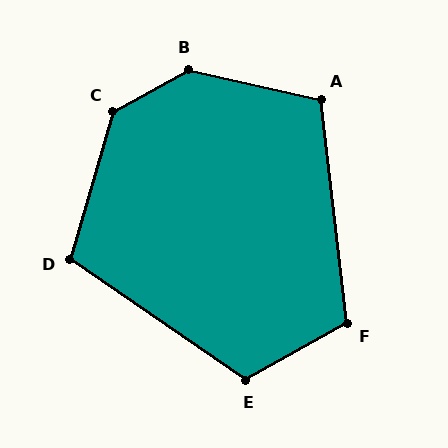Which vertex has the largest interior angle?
B, at approximately 138 degrees.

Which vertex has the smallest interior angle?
D, at approximately 109 degrees.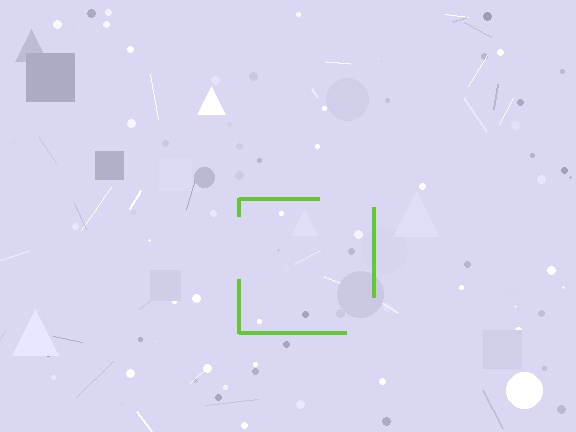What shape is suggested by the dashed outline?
The dashed outline suggests a square.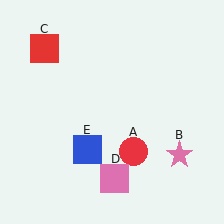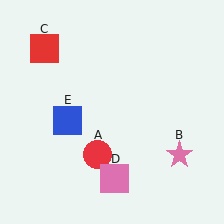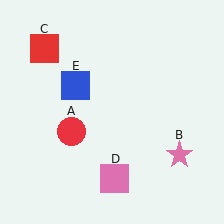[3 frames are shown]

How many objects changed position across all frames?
2 objects changed position: red circle (object A), blue square (object E).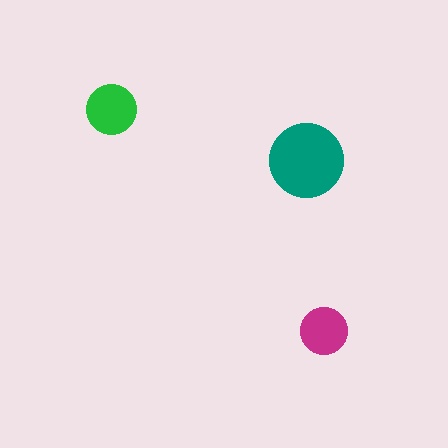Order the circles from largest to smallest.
the teal one, the green one, the magenta one.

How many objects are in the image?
There are 3 objects in the image.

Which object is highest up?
The green circle is topmost.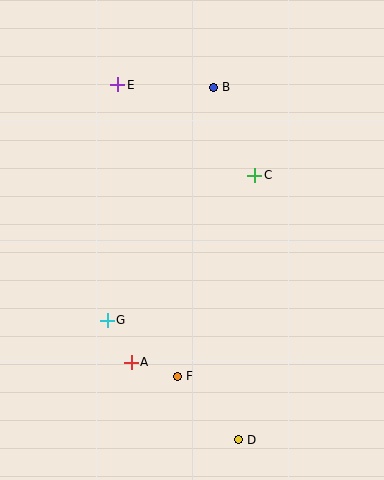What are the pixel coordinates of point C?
Point C is at (255, 175).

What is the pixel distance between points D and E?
The distance between D and E is 375 pixels.